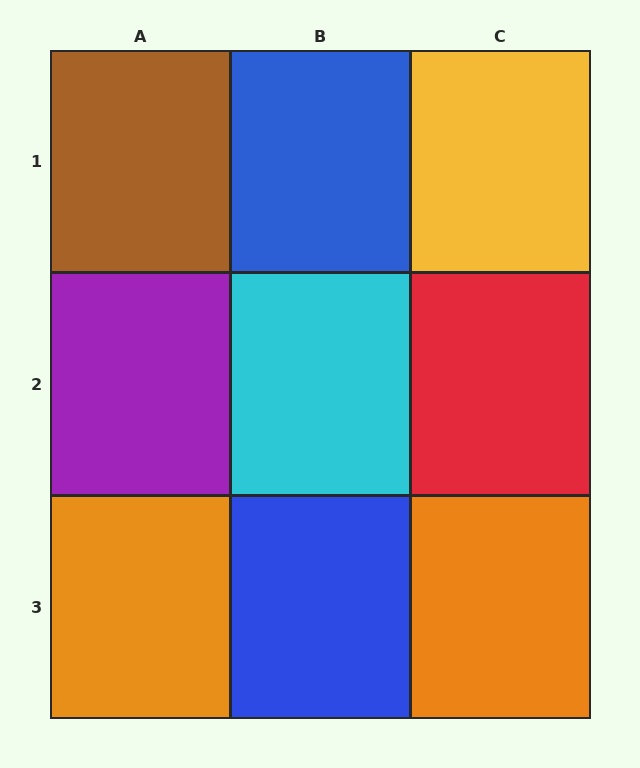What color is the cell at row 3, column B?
Blue.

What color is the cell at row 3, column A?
Orange.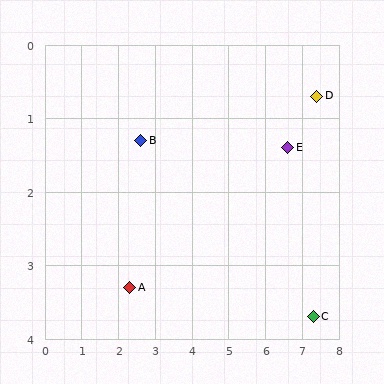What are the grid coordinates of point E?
Point E is at approximately (6.6, 1.4).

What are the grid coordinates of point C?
Point C is at approximately (7.3, 3.7).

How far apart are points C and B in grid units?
Points C and B are about 5.3 grid units apart.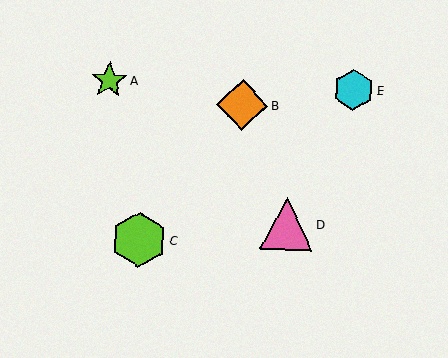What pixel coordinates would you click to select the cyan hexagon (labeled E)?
Click at (353, 90) to select the cyan hexagon E.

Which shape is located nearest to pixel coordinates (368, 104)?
The cyan hexagon (labeled E) at (353, 90) is nearest to that location.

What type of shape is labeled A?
Shape A is a lime star.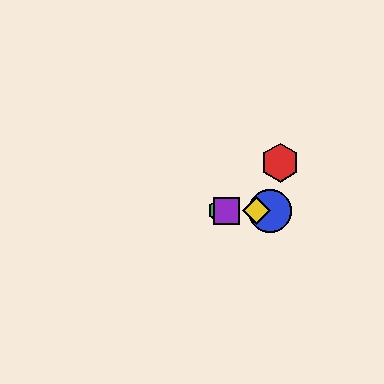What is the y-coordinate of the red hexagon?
The red hexagon is at y≈163.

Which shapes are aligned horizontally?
The blue circle, the green hexagon, the yellow diamond, the purple square are aligned horizontally.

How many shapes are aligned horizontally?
4 shapes (the blue circle, the green hexagon, the yellow diamond, the purple square) are aligned horizontally.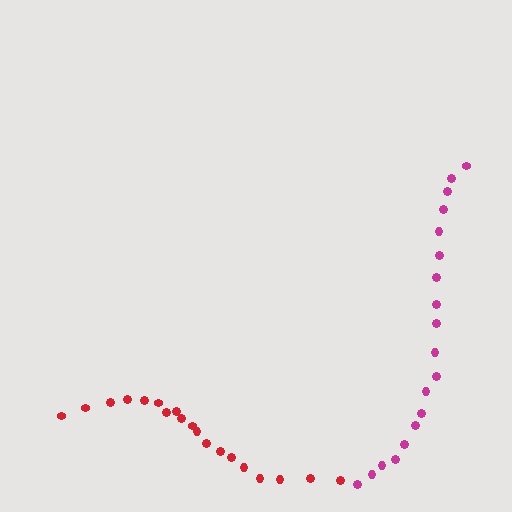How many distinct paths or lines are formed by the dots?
There are 2 distinct paths.